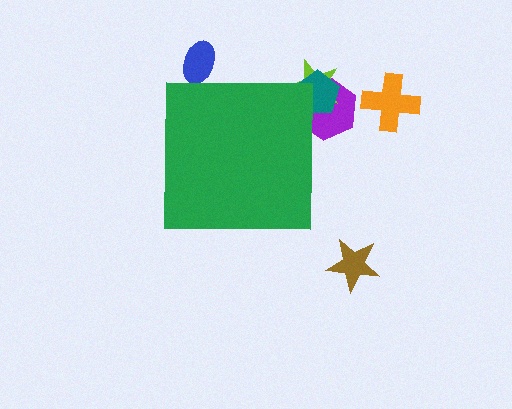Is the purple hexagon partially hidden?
Yes, the purple hexagon is partially hidden behind the green square.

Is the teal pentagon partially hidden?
Yes, the teal pentagon is partially hidden behind the green square.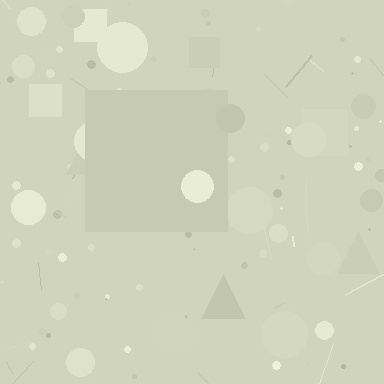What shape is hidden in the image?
A square is hidden in the image.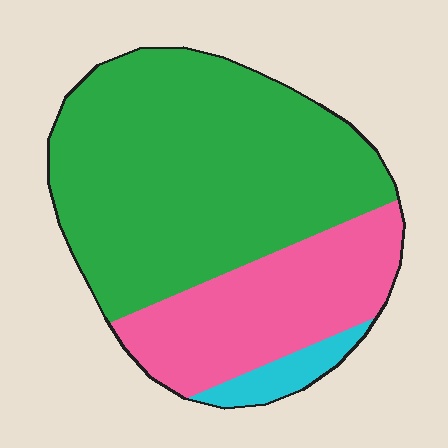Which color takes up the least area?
Cyan, at roughly 5%.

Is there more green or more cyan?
Green.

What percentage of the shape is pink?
Pink covers roughly 30% of the shape.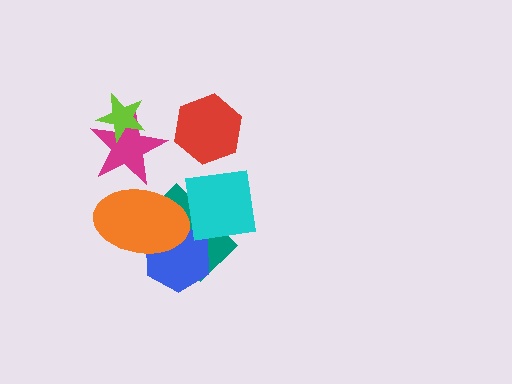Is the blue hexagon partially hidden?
Yes, it is partially covered by another shape.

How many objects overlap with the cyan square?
3 objects overlap with the cyan square.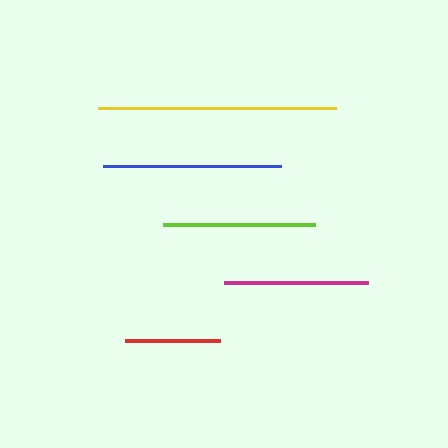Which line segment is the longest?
The yellow line is the longest at approximately 238 pixels.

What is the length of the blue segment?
The blue segment is approximately 178 pixels long.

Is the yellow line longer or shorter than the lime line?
The yellow line is longer than the lime line.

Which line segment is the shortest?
The red line is the shortest at approximately 95 pixels.